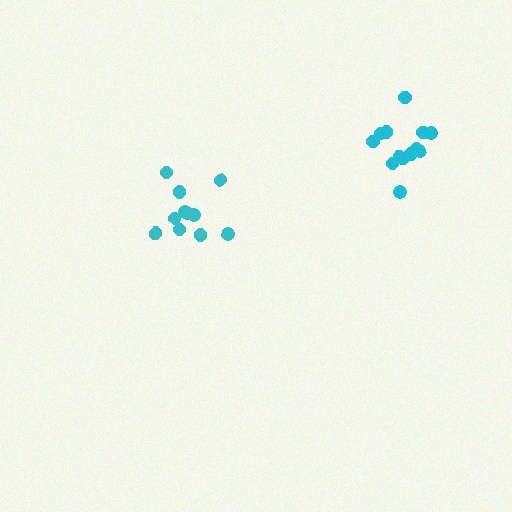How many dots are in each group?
Group 1: 11 dots, Group 2: 13 dots (24 total).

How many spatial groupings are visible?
There are 2 spatial groupings.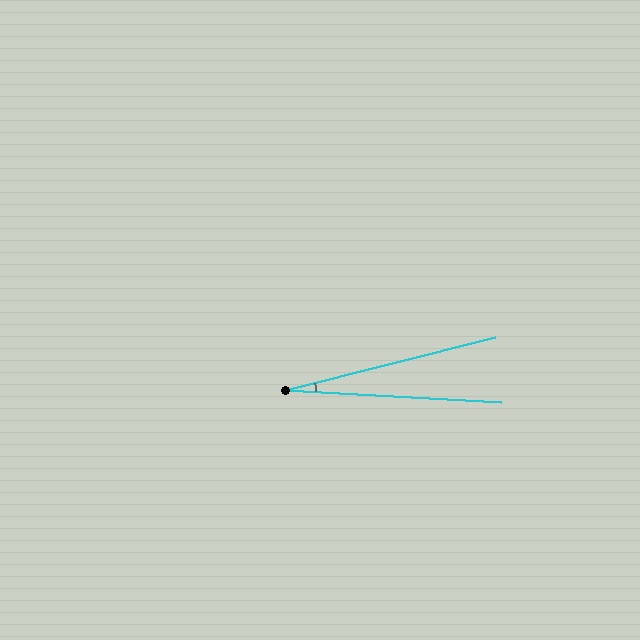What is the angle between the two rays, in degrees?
Approximately 17 degrees.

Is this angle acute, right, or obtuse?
It is acute.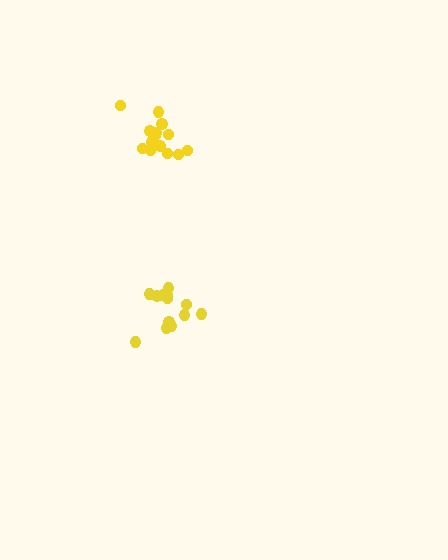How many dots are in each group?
Group 1: 14 dots, Group 2: 13 dots (27 total).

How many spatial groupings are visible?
There are 2 spatial groupings.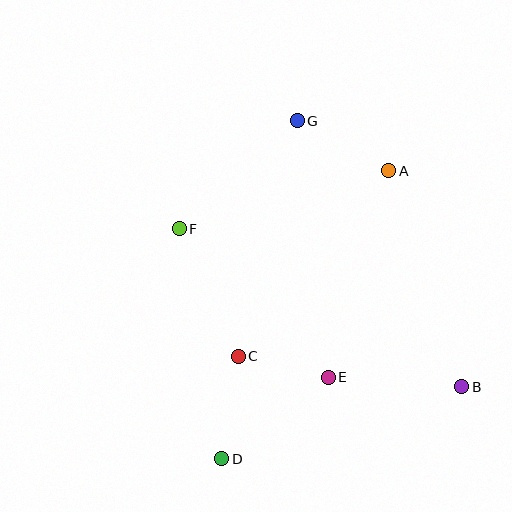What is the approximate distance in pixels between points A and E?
The distance between A and E is approximately 215 pixels.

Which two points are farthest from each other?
Points D and G are farthest from each other.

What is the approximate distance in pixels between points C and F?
The distance between C and F is approximately 141 pixels.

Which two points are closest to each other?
Points C and E are closest to each other.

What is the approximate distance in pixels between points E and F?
The distance between E and F is approximately 210 pixels.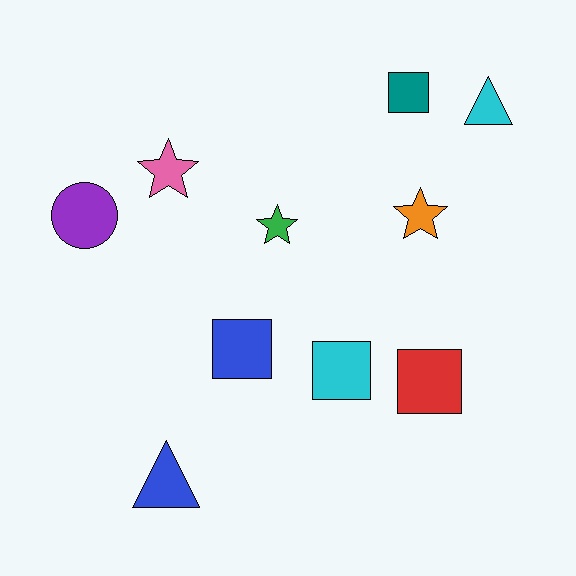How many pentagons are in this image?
There are no pentagons.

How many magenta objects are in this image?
There are no magenta objects.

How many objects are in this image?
There are 10 objects.